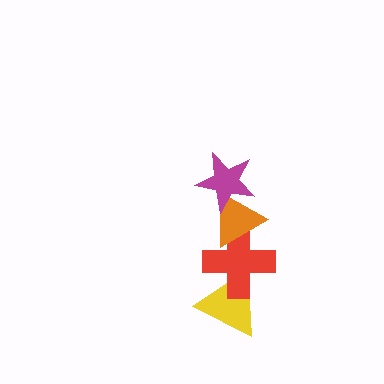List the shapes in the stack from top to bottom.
From top to bottom: the magenta star, the orange triangle, the red cross, the yellow triangle.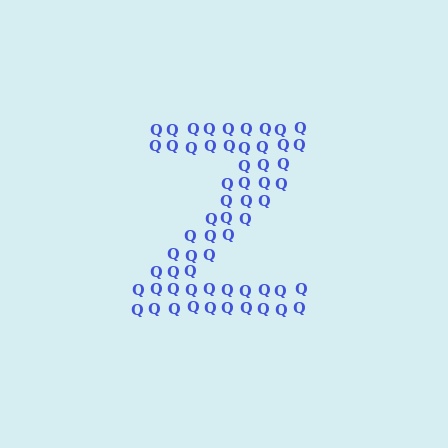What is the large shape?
The large shape is the letter Z.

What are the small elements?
The small elements are letter Q's.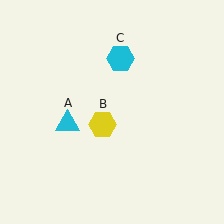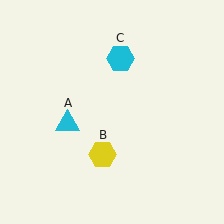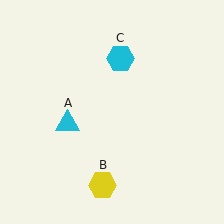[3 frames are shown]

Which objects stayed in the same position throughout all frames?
Cyan triangle (object A) and cyan hexagon (object C) remained stationary.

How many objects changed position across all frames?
1 object changed position: yellow hexagon (object B).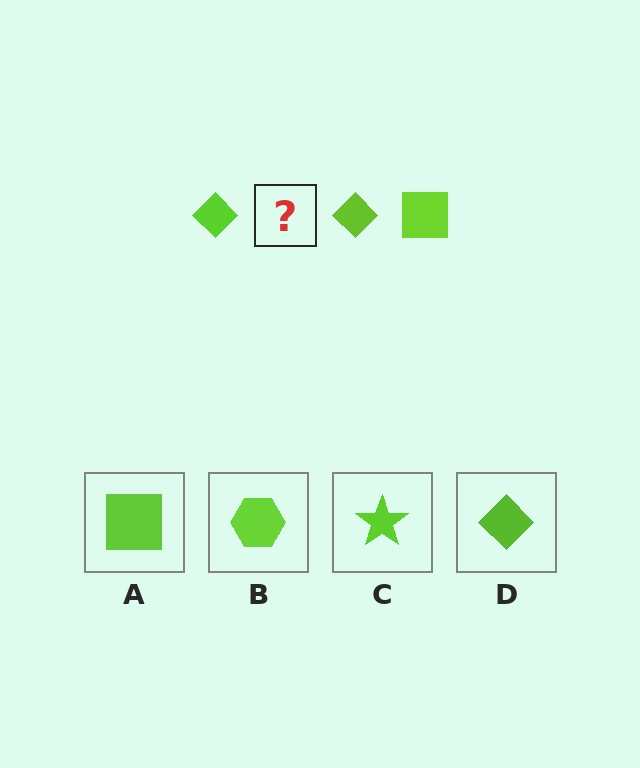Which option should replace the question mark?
Option A.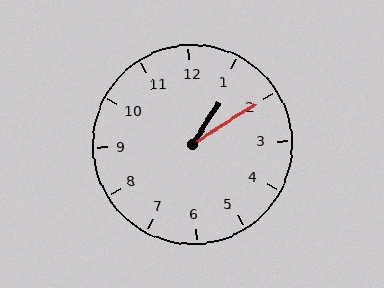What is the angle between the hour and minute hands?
Approximately 25 degrees.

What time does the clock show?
1:10.